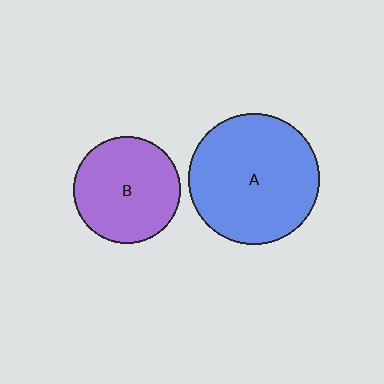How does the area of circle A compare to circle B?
Approximately 1.5 times.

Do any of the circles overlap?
No, none of the circles overlap.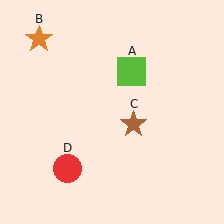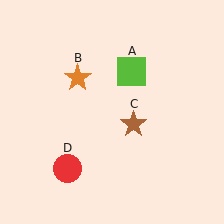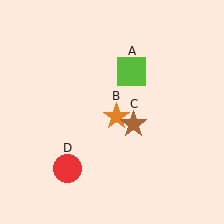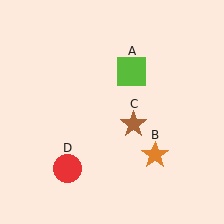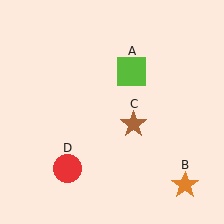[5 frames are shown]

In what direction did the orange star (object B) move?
The orange star (object B) moved down and to the right.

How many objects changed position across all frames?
1 object changed position: orange star (object B).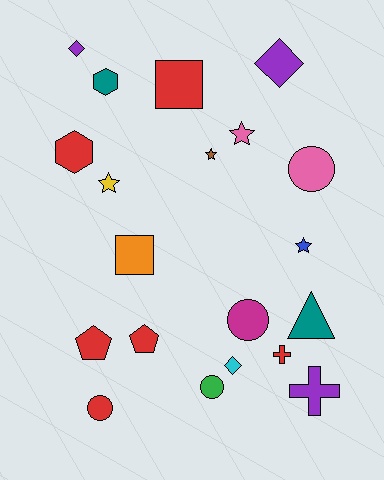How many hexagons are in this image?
There are 2 hexagons.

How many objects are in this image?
There are 20 objects.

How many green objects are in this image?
There is 1 green object.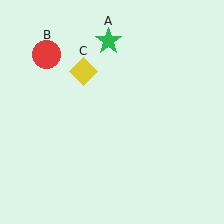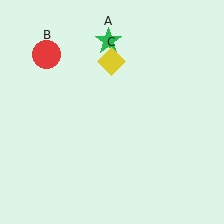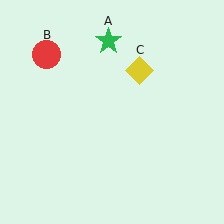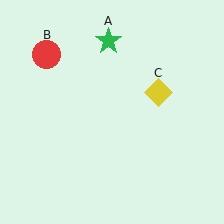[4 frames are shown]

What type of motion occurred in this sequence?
The yellow diamond (object C) rotated clockwise around the center of the scene.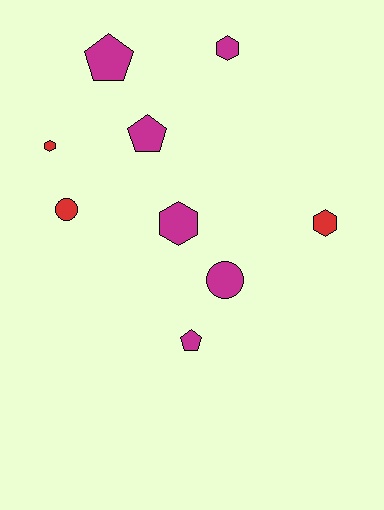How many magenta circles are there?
There is 1 magenta circle.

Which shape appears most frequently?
Hexagon, with 4 objects.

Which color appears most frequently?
Magenta, with 6 objects.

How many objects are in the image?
There are 9 objects.